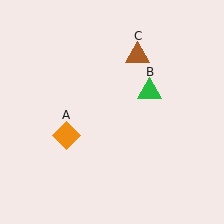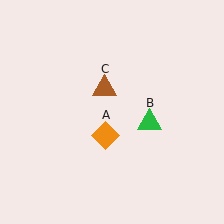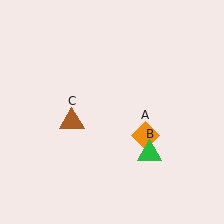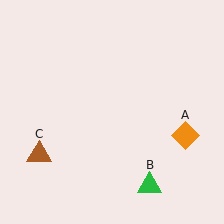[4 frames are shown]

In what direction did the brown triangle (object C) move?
The brown triangle (object C) moved down and to the left.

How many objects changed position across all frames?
3 objects changed position: orange diamond (object A), green triangle (object B), brown triangle (object C).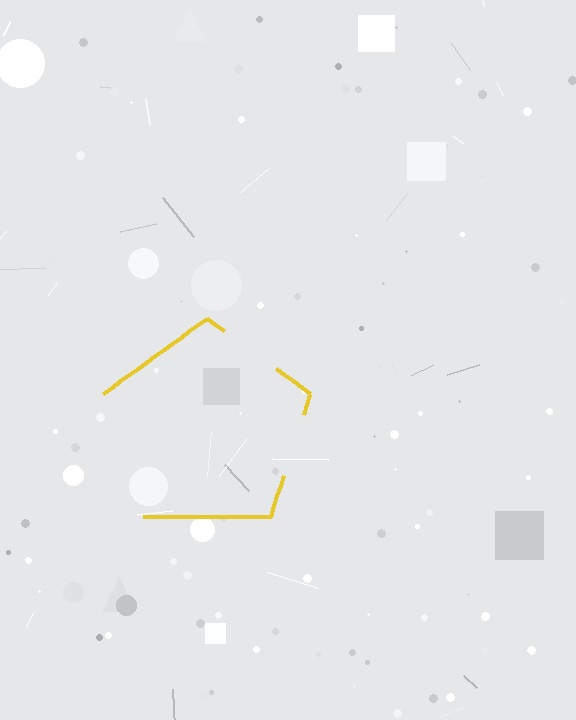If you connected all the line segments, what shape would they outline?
They would outline a pentagon.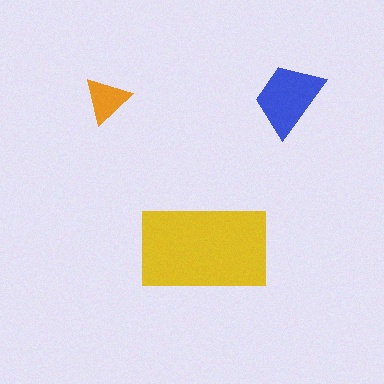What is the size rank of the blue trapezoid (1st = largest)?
2nd.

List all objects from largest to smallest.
The yellow rectangle, the blue trapezoid, the orange triangle.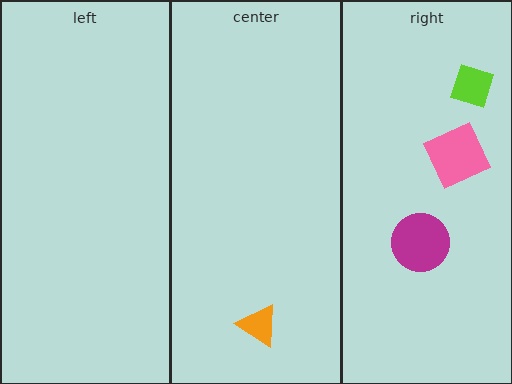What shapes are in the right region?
The magenta circle, the pink square, the lime diamond.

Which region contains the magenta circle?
The right region.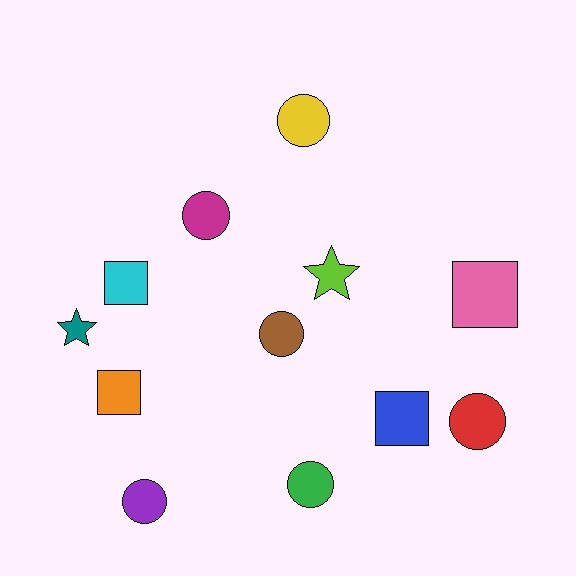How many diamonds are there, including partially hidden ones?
There are no diamonds.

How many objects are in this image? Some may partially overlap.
There are 12 objects.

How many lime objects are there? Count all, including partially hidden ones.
There is 1 lime object.